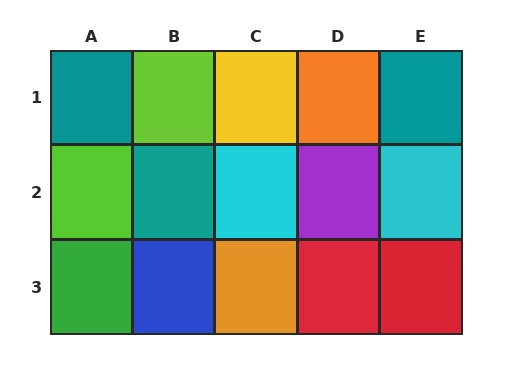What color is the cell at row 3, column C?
Orange.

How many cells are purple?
1 cell is purple.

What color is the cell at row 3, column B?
Blue.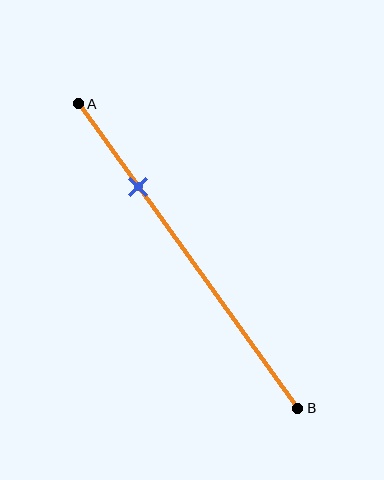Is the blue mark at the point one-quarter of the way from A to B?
Yes, the mark is approximately at the one-quarter point.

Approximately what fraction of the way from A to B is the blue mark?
The blue mark is approximately 25% of the way from A to B.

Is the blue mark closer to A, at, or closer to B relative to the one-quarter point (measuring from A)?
The blue mark is approximately at the one-quarter point of segment AB.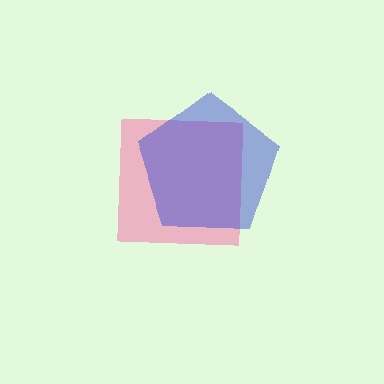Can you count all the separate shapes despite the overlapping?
Yes, there are 2 separate shapes.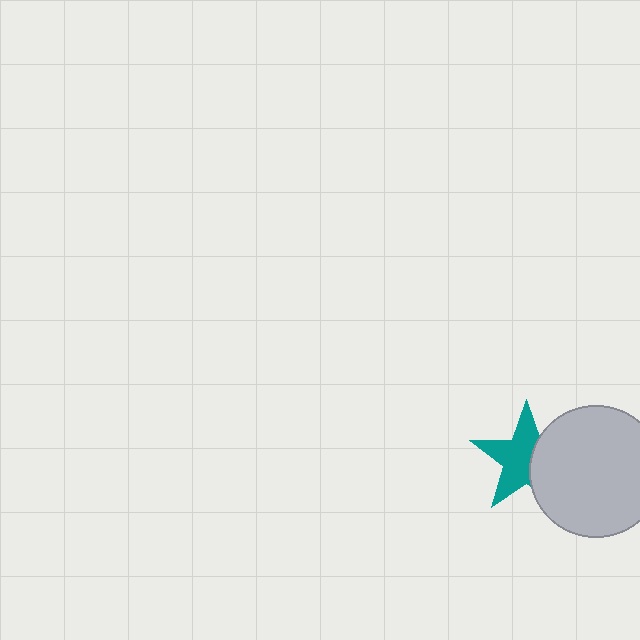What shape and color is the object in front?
The object in front is a light gray circle.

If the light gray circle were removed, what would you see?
You would see the complete teal star.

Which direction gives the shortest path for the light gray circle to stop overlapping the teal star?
Moving right gives the shortest separation.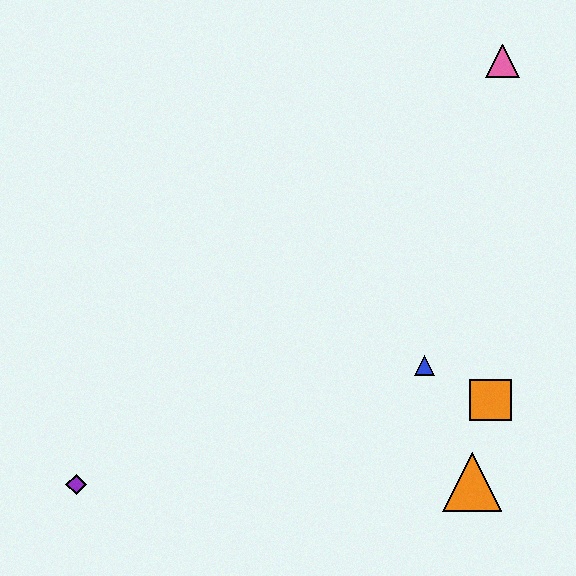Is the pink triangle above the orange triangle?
Yes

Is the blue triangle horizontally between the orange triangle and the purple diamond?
Yes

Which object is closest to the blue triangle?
The orange square is closest to the blue triangle.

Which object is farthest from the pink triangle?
The purple diamond is farthest from the pink triangle.